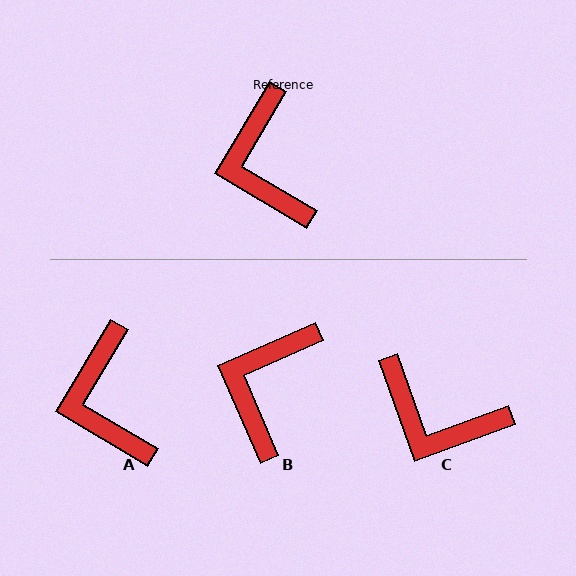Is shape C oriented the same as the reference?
No, it is off by about 51 degrees.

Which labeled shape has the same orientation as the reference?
A.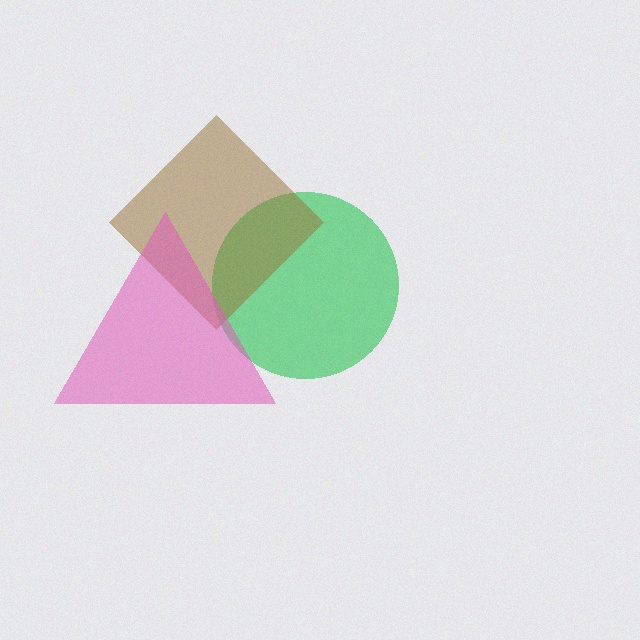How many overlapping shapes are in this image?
There are 3 overlapping shapes in the image.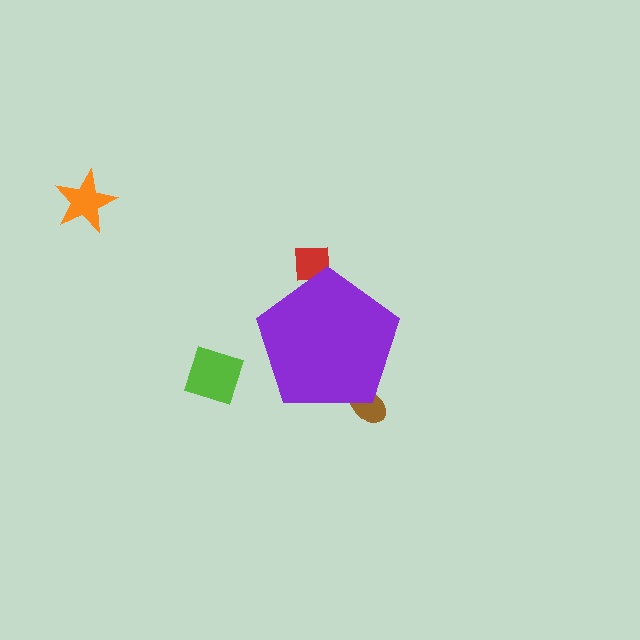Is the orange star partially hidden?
No, the orange star is fully visible.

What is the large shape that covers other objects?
A purple pentagon.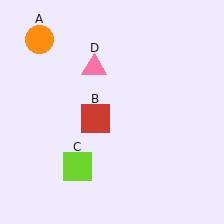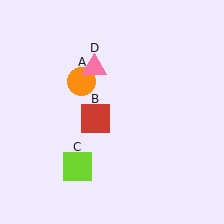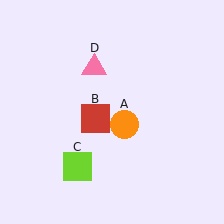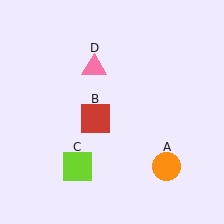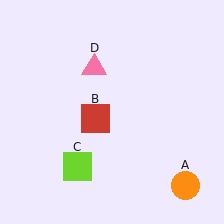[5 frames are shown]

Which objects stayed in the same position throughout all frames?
Red square (object B) and lime square (object C) and pink triangle (object D) remained stationary.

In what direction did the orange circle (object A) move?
The orange circle (object A) moved down and to the right.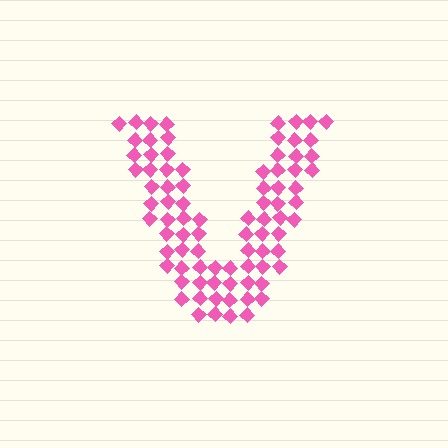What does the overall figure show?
The overall figure shows the letter V.